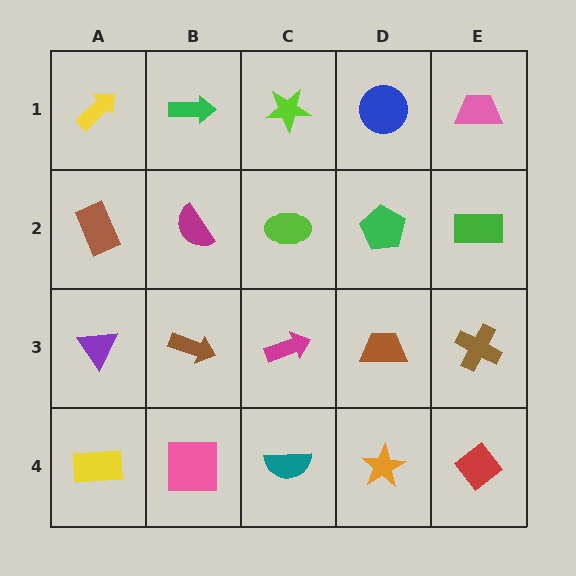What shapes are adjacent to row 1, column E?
A green rectangle (row 2, column E), a blue circle (row 1, column D).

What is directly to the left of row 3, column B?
A purple triangle.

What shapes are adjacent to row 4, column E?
A brown cross (row 3, column E), an orange star (row 4, column D).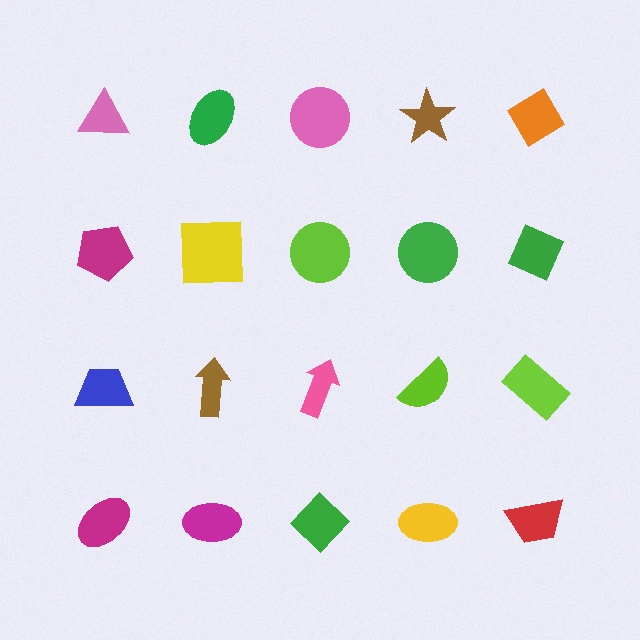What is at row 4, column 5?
A red trapezoid.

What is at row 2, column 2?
A yellow square.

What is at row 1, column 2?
A green ellipse.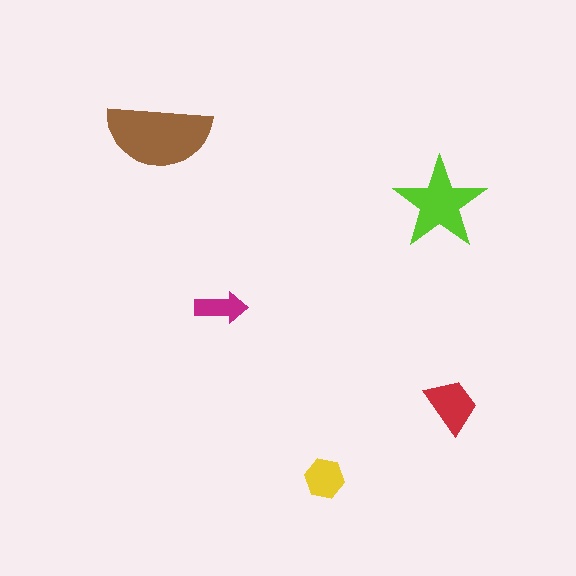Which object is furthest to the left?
The brown semicircle is leftmost.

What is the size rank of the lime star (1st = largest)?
2nd.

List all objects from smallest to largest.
The magenta arrow, the yellow hexagon, the red trapezoid, the lime star, the brown semicircle.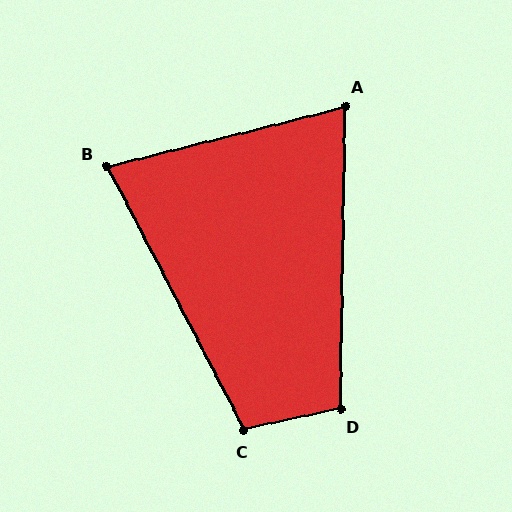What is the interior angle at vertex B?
Approximately 77 degrees (acute).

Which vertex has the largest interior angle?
C, at approximately 105 degrees.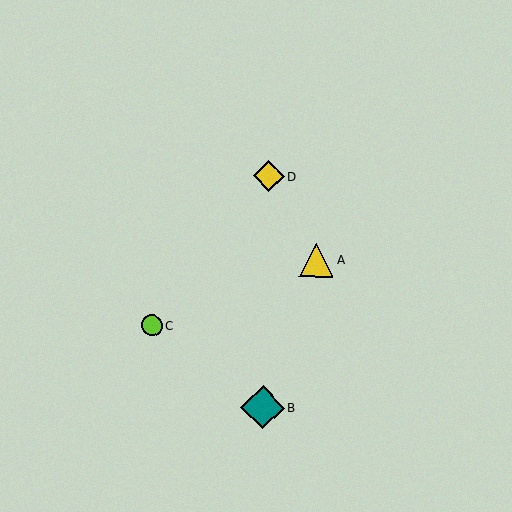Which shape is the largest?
The teal diamond (labeled B) is the largest.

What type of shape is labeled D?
Shape D is a yellow diamond.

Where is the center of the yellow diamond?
The center of the yellow diamond is at (269, 176).